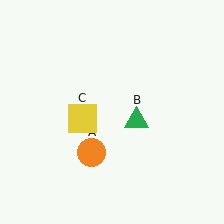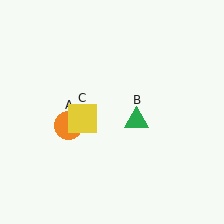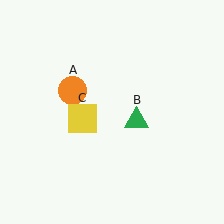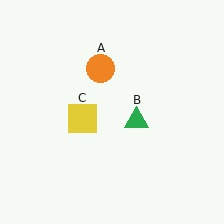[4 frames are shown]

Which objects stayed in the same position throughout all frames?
Green triangle (object B) and yellow square (object C) remained stationary.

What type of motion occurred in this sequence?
The orange circle (object A) rotated clockwise around the center of the scene.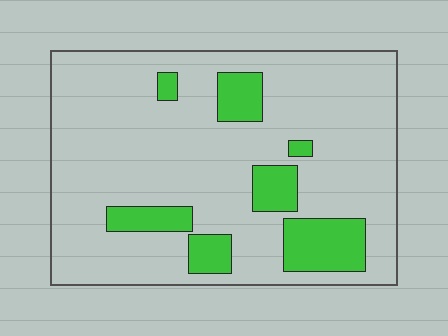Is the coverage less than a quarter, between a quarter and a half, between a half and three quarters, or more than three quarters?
Less than a quarter.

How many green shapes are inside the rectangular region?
7.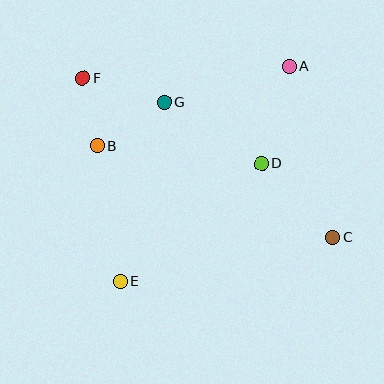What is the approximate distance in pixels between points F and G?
The distance between F and G is approximately 85 pixels.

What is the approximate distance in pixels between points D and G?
The distance between D and G is approximately 115 pixels.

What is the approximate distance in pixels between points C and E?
The distance between C and E is approximately 217 pixels.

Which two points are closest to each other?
Points B and F are closest to each other.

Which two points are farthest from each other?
Points C and F are farthest from each other.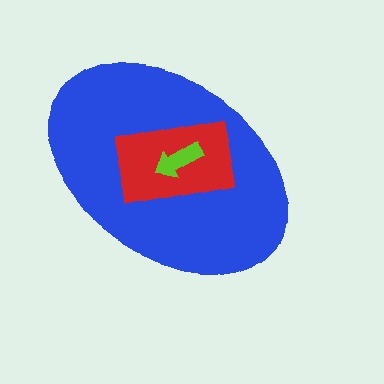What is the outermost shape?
The blue ellipse.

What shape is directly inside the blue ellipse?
The red rectangle.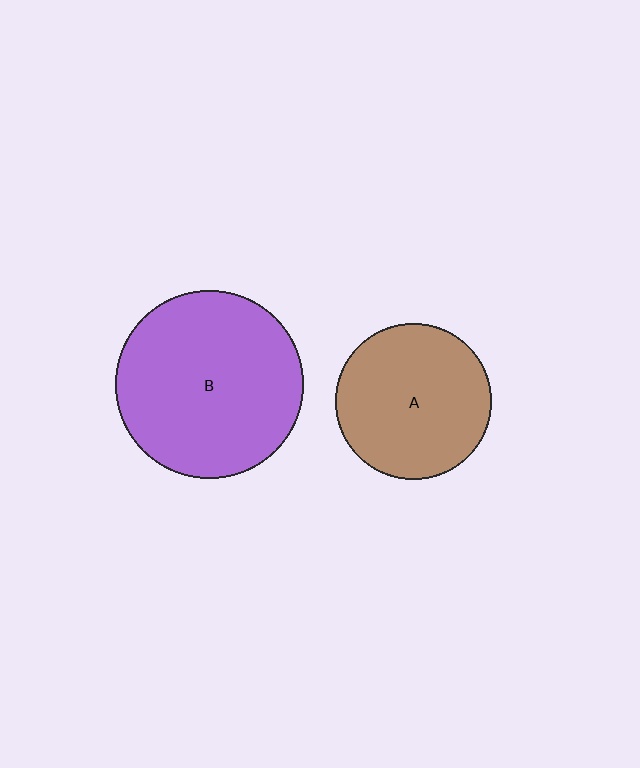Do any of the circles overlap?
No, none of the circles overlap.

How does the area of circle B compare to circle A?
Approximately 1.5 times.